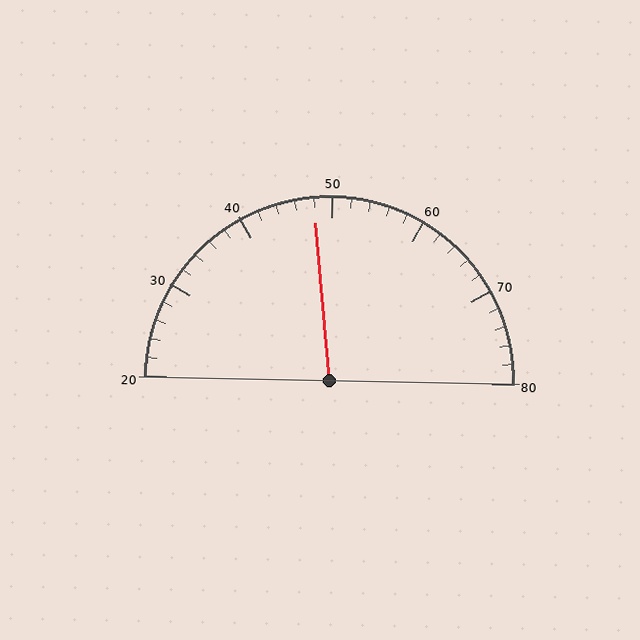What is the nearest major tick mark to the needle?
The nearest major tick mark is 50.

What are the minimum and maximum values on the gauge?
The gauge ranges from 20 to 80.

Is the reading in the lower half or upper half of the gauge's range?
The reading is in the lower half of the range (20 to 80).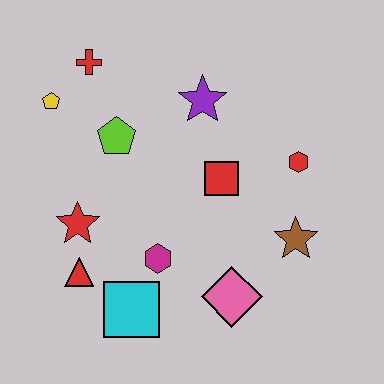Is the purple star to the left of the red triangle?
No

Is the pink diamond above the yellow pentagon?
No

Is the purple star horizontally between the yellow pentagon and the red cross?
No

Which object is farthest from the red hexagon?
The yellow pentagon is farthest from the red hexagon.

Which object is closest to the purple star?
The red square is closest to the purple star.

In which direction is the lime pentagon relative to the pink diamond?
The lime pentagon is above the pink diamond.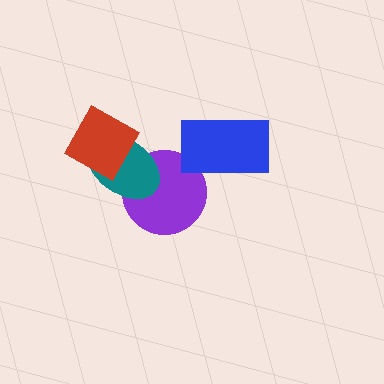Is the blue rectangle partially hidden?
No, no other shape covers it.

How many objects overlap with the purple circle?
2 objects overlap with the purple circle.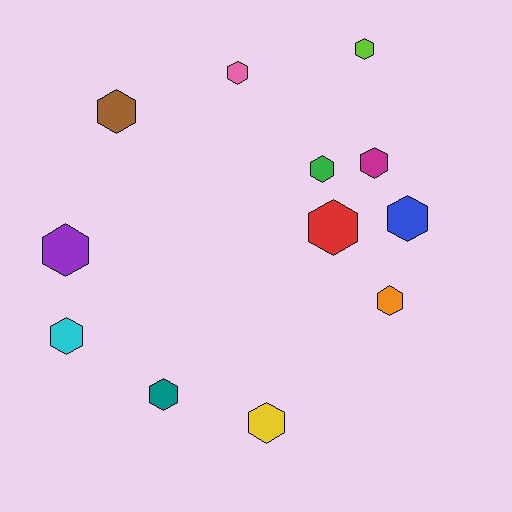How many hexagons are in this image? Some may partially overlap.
There are 12 hexagons.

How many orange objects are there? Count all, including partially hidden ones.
There is 1 orange object.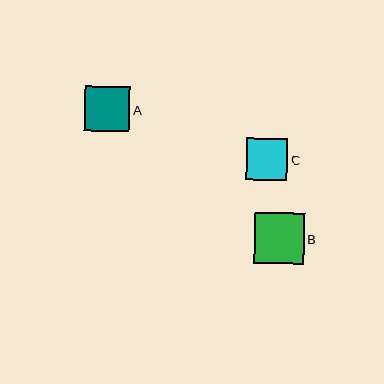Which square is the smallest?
Square C is the smallest with a size of approximately 42 pixels.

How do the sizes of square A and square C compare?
Square A and square C are approximately the same size.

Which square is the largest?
Square B is the largest with a size of approximately 50 pixels.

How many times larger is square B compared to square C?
Square B is approximately 1.2 times the size of square C.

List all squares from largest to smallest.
From largest to smallest: B, A, C.